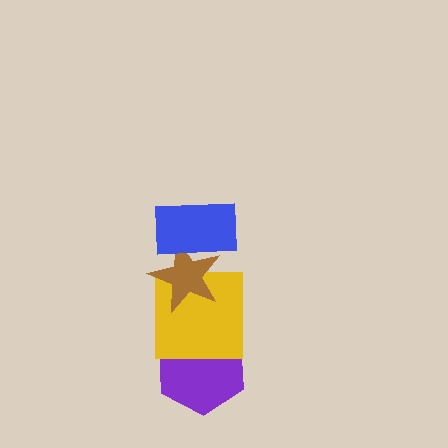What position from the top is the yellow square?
The yellow square is 3rd from the top.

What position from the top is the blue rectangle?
The blue rectangle is 1st from the top.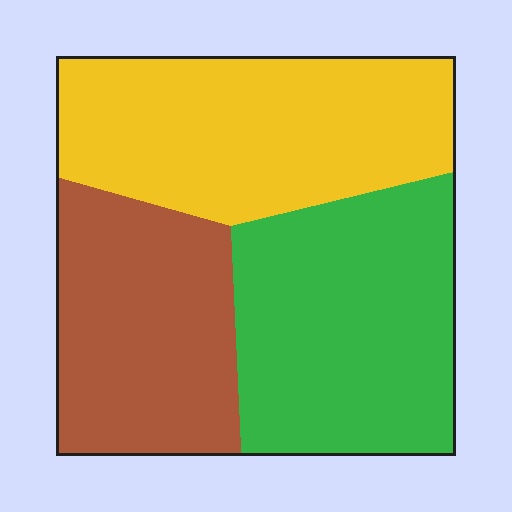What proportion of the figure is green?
Green covers around 35% of the figure.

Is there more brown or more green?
Green.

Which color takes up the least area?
Brown, at roughly 30%.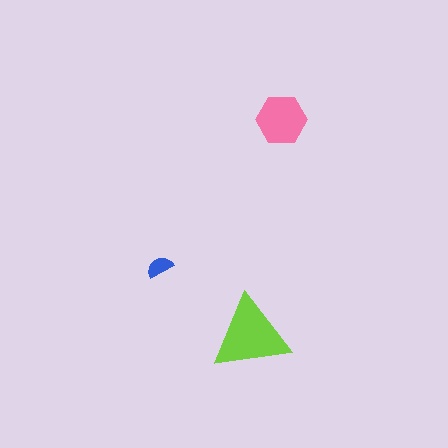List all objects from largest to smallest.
The lime triangle, the pink hexagon, the blue semicircle.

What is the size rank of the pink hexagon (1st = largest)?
2nd.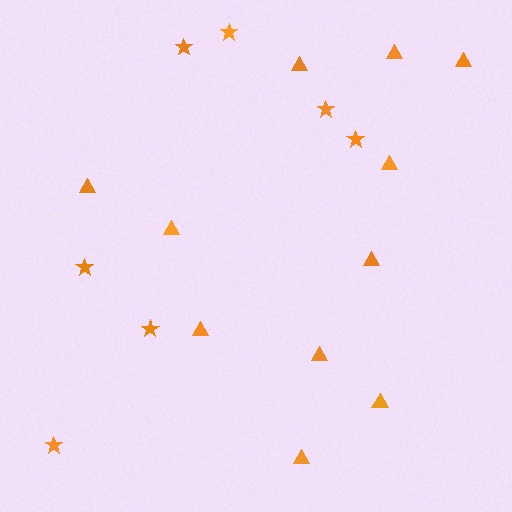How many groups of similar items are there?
There are 2 groups: one group of triangles (11) and one group of stars (7).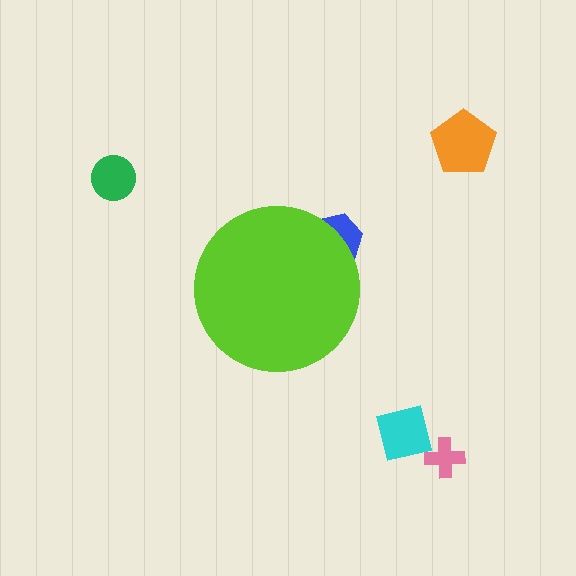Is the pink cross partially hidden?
No, the pink cross is fully visible.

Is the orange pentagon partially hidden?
No, the orange pentagon is fully visible.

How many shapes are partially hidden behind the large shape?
1 shape is partially hidden.